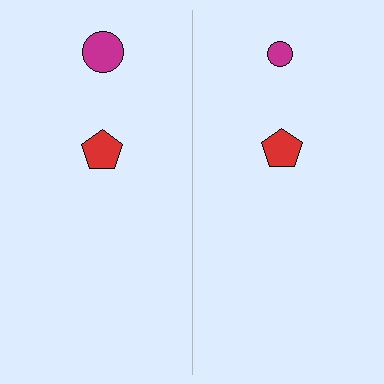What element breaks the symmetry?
The magenta circle on the right side has a different size than its mirror counterpart.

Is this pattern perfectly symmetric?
No, the pattern is not perfectly symmetric. The magenta circle on the right side has a different size than its mirror counterpart.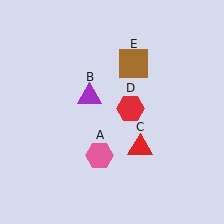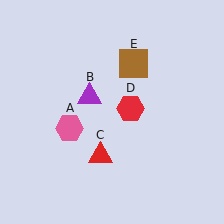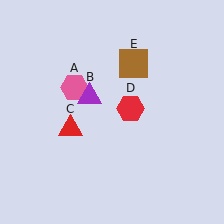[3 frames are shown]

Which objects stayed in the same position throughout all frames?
Purple triangle (object B) and red hexagon (object D) and brown square (object E) remained stationary.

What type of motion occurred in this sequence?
The pink hexagon (object A), red triangle (object C) rotated clockwise around the center of the scene.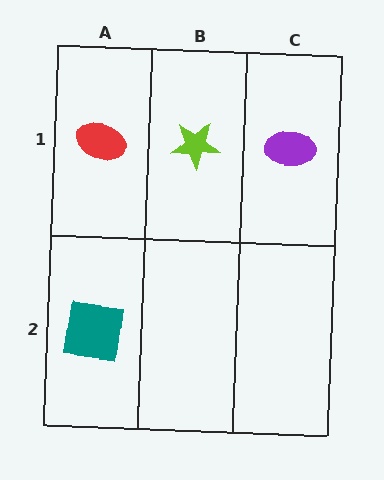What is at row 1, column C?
A purple ellipse.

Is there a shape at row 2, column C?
No, that cell is empty.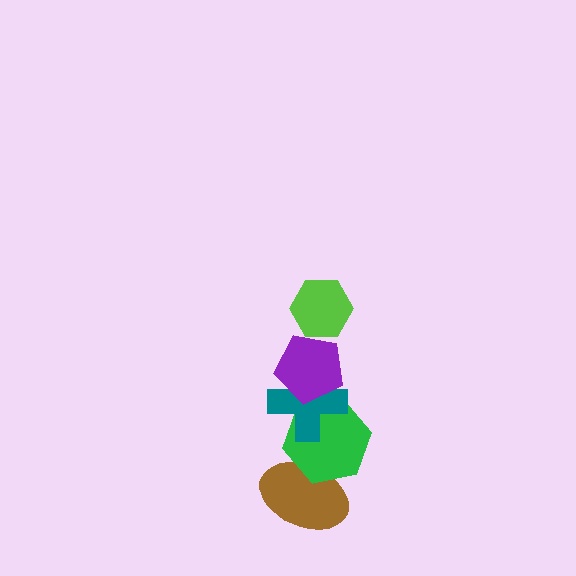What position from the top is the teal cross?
The teal cross is 3rd from the top.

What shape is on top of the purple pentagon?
The lime hexagon is on top of the purple pentagon.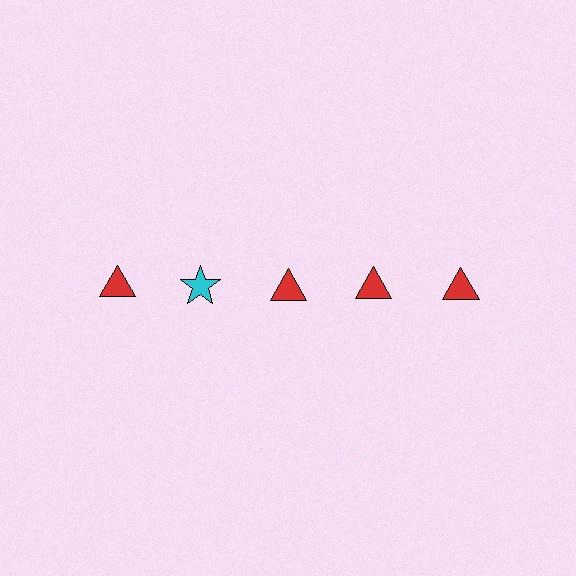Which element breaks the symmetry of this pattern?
The cyan star in the top row, second from left column breaks the symmetry. All other shapes are red triangles.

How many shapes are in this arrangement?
There are 5 shapes arranged in a grid pattern.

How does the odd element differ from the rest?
It differs in both color (cyan instead of red) and shape (star instead of triangle).